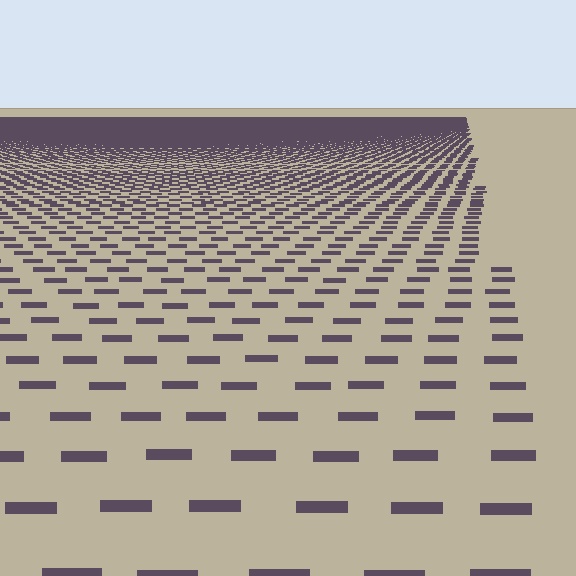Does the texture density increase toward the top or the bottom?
Density increases toward the top.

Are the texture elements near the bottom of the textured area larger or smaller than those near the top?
Larger. Near the bottom, elements are closer to the viewer and appear at a bigger on-screen size.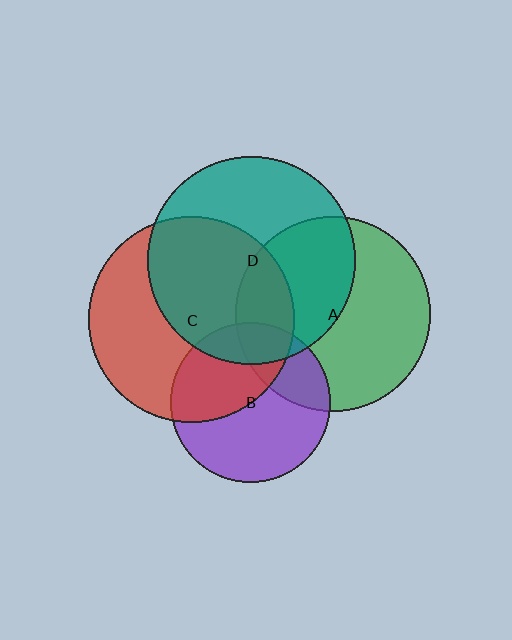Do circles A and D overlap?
Yes.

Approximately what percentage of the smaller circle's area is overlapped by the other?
Approximately 45%.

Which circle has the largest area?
Circle D (teal).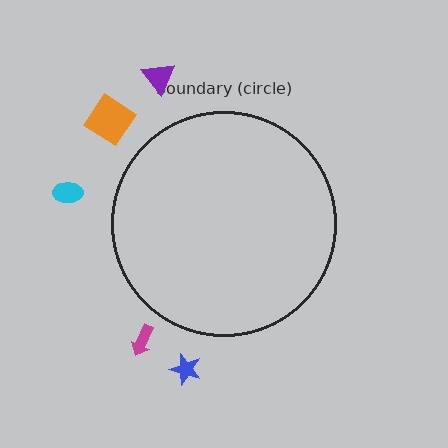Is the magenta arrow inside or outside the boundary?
Outside.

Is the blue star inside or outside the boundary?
Outside.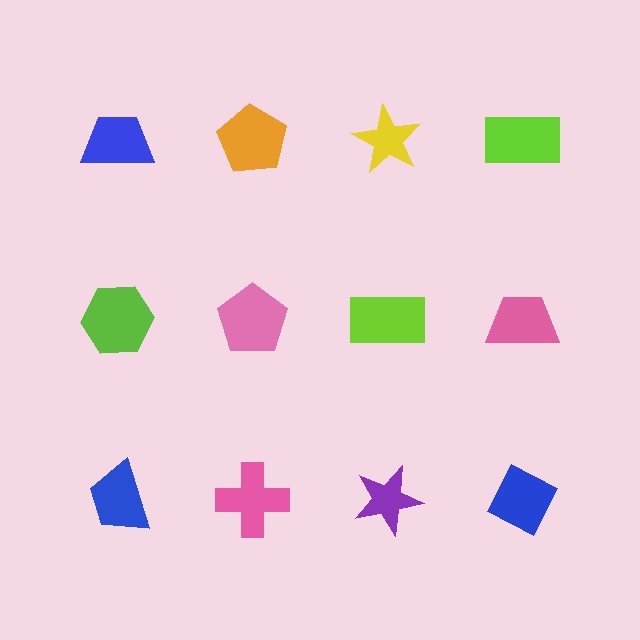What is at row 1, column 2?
An orange pentagon.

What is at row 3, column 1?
A blue trapezoid.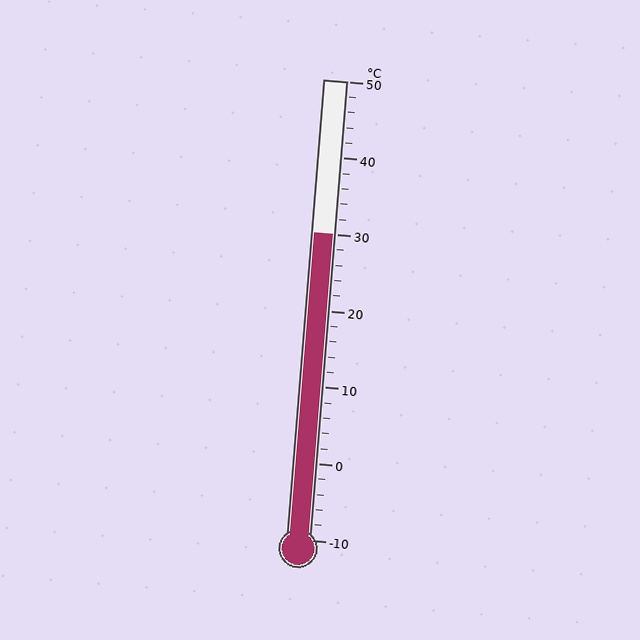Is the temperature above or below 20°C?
The temperature is above 20°C.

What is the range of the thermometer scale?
The thermometer scale ranges from -10°C to 50°C.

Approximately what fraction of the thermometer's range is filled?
The thermometer is filled to approximately 65% of its range.